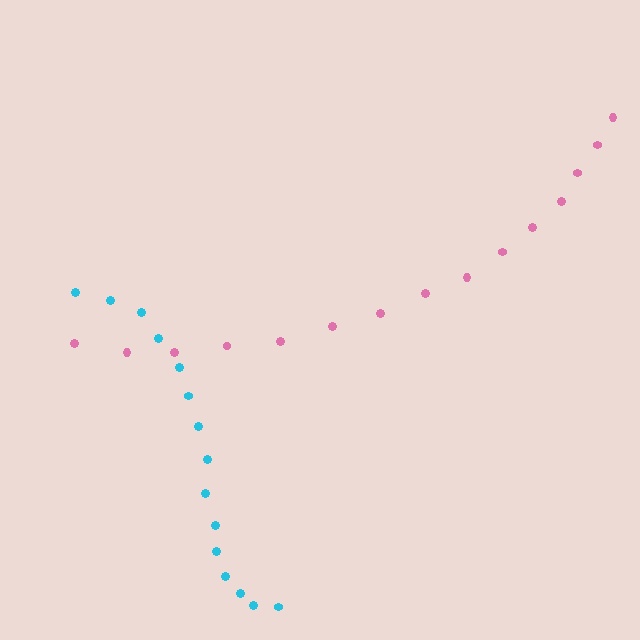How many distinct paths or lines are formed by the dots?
There are 2 distinct paths.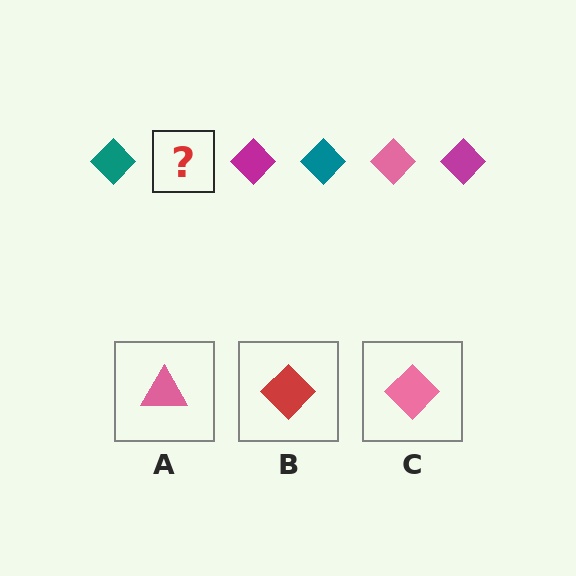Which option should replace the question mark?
Option C.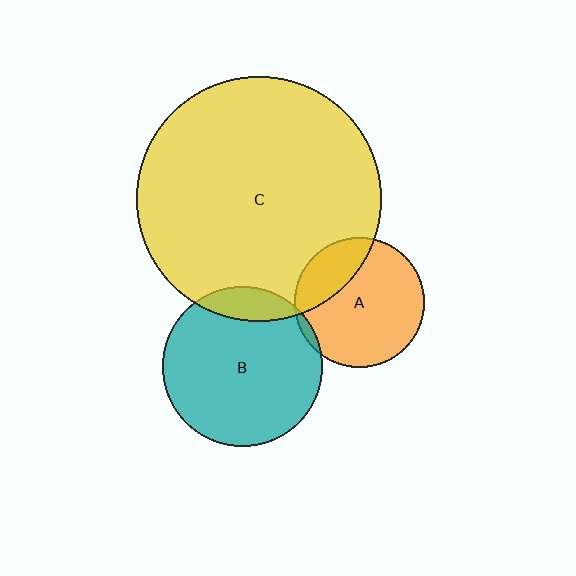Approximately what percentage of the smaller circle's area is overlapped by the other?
Approximately 25%.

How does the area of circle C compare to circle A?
Approximately 3.6 times.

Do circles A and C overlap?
Yes.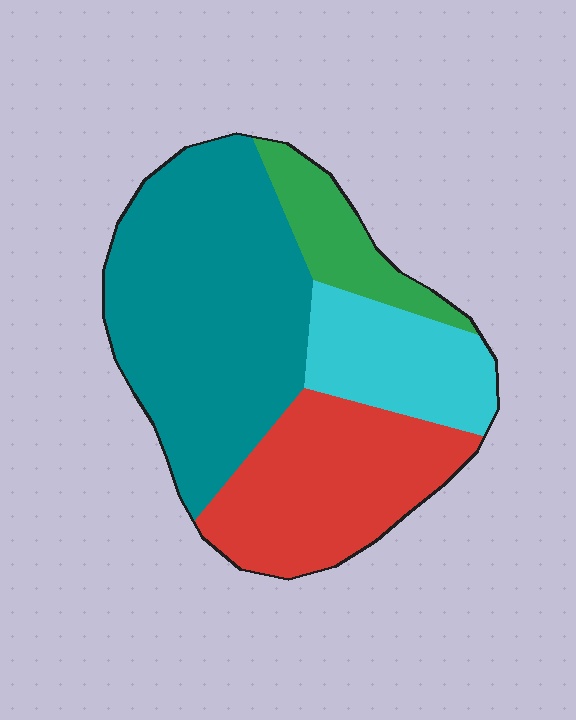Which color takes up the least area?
Green, at roughly 10%.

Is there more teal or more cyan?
Teal.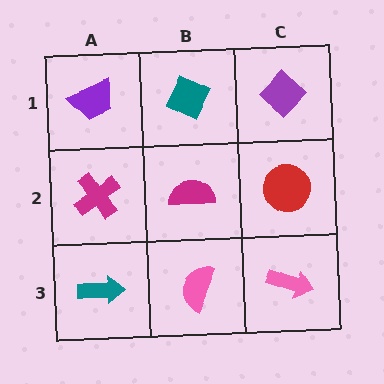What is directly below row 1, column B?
A magenta semicircle.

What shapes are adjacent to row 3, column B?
A magenta semicircle (row 2, column B), a teal arrow (row 3, column A), a pink arrow (row 3, column C).